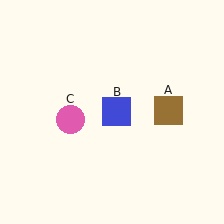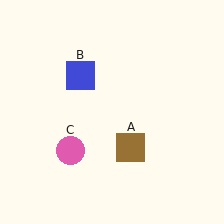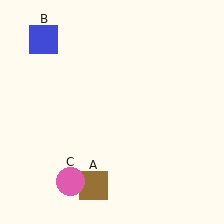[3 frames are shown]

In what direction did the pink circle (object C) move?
The pink circle (object C) moved down.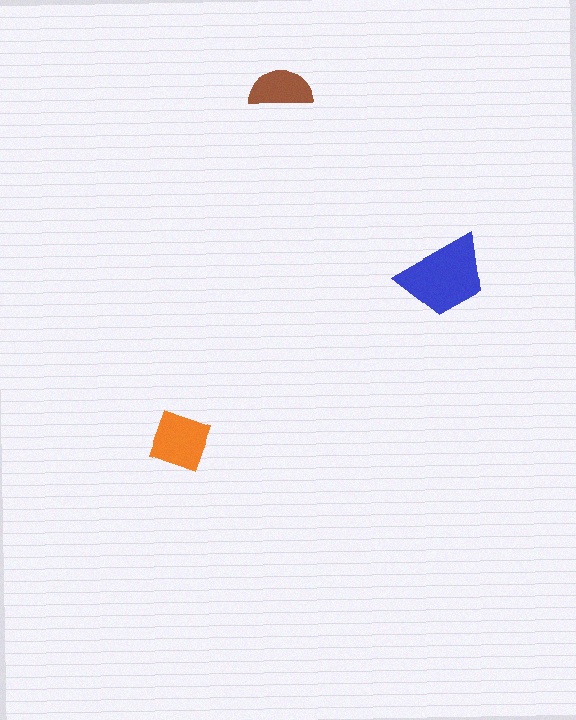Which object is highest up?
The brown semicircle is topmost.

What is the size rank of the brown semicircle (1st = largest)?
3rd.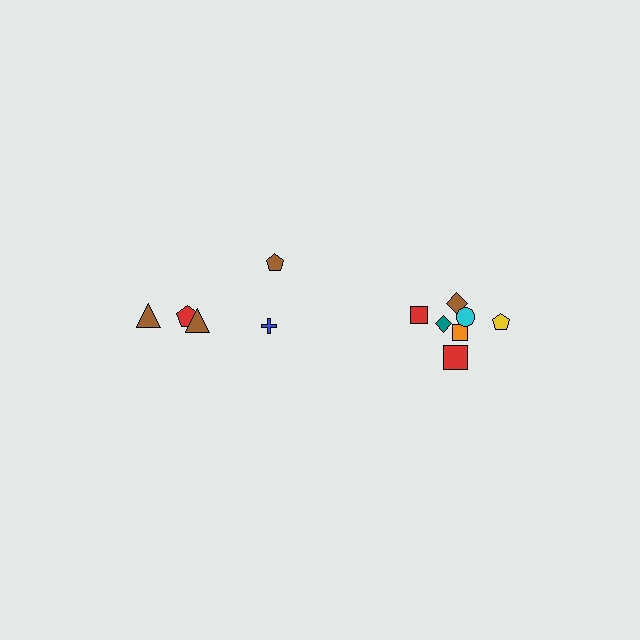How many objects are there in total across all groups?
There are 12 objects.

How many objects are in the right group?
There are 7 objects.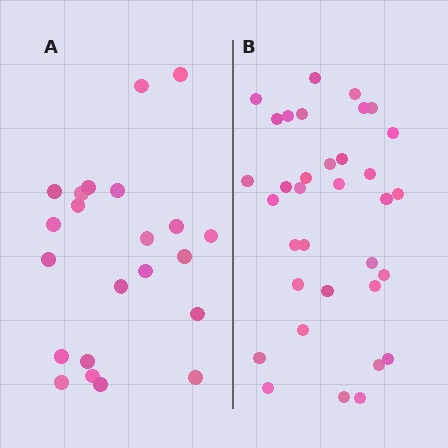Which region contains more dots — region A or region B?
Region B (the right region) has more dots.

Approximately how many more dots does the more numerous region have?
Region B has roughly 12 or so more dots than region A.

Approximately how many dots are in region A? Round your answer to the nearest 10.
About 20 dots. (The exact count is 22, which rounds to 20.)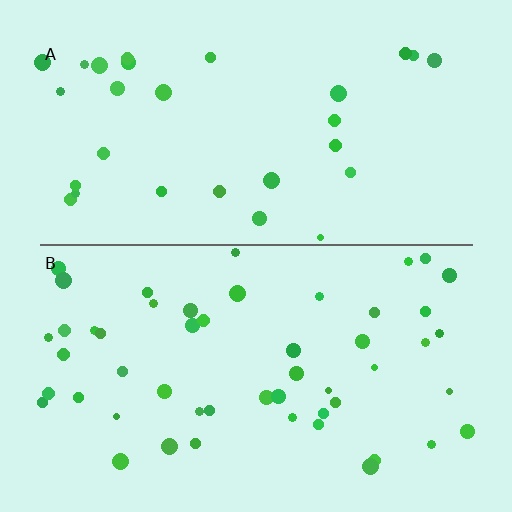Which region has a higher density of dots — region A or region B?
B (the bottom).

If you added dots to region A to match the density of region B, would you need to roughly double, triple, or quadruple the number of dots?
Approximately double.